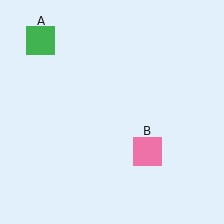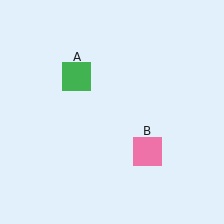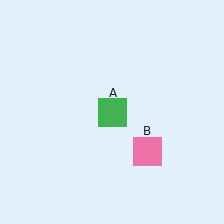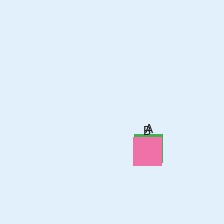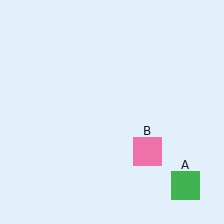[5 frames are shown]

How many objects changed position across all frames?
1 object changed position: green square (object A).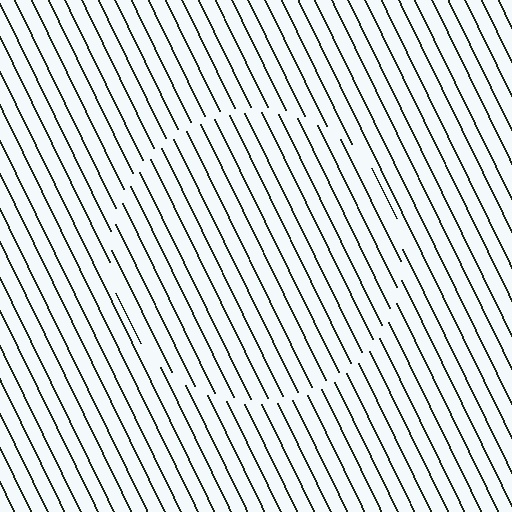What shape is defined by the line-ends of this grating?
An illusory circle. The interior of the shape contains the same grating, shifted by half a period — the contour is defined by the phase discontinuity where line-ends from the inner and outer gratings abut.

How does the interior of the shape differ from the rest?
The interior of the shape contains the same grating, shifted by half a period — the contour is defined by the phase discontinuity where line-ends from the inner and outer gratings abut.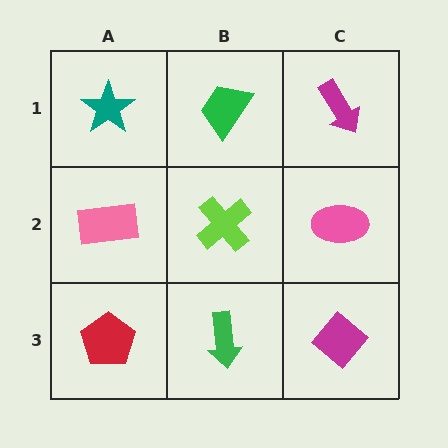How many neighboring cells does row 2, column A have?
3.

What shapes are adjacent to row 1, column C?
A pink ellipse (row 2, column C), a green trapezoid (row 1, column B).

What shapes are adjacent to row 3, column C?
A pink ellipse (row 2, column C), a green arrow (row 3, column B).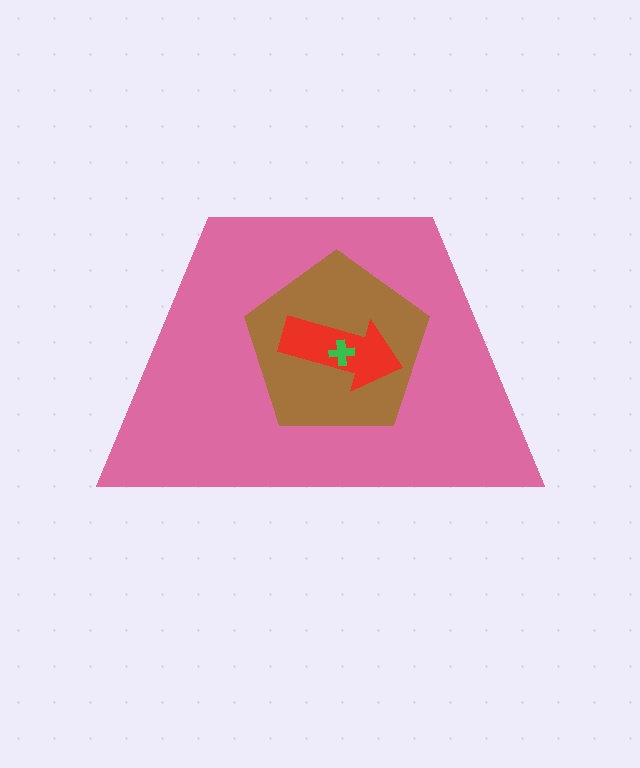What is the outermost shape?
The pink trapezoid.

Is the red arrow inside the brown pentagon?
Yes.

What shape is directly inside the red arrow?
The green cross.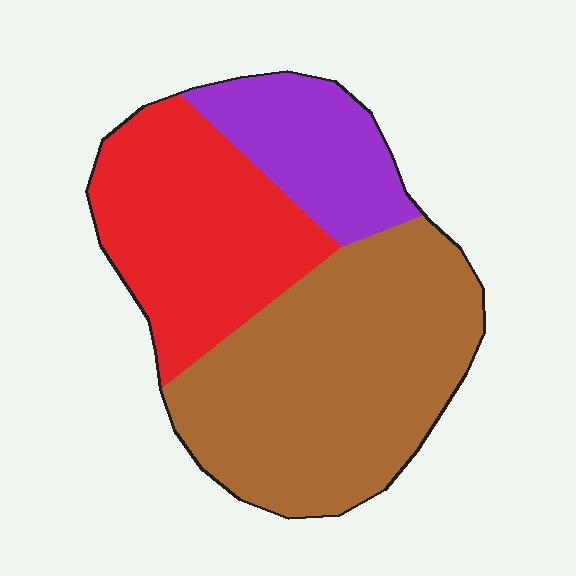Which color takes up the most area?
Brown, at roughly 50%.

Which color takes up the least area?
Purple, at roughly 20%.